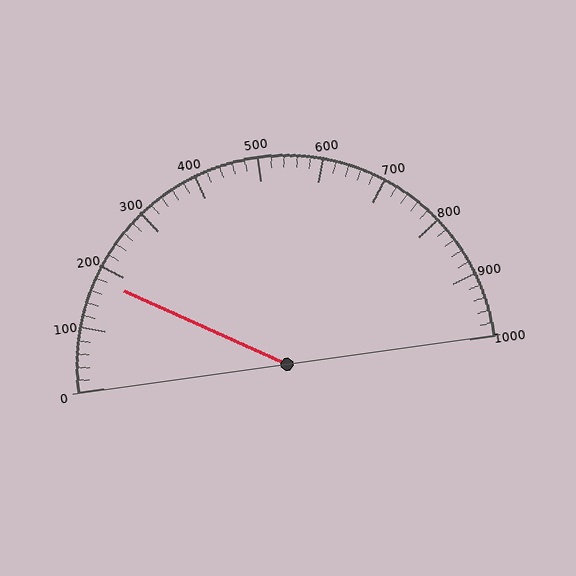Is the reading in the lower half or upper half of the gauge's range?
The reading is in the lower half of the range (0 to 1000).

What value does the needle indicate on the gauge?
The needle indicates approximately 180.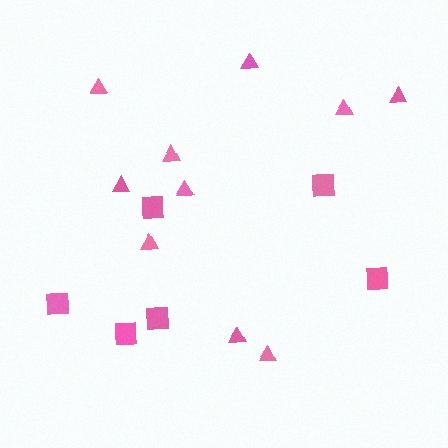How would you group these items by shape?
There are 2 groups: one group of squares (6) and one group of triangles (10).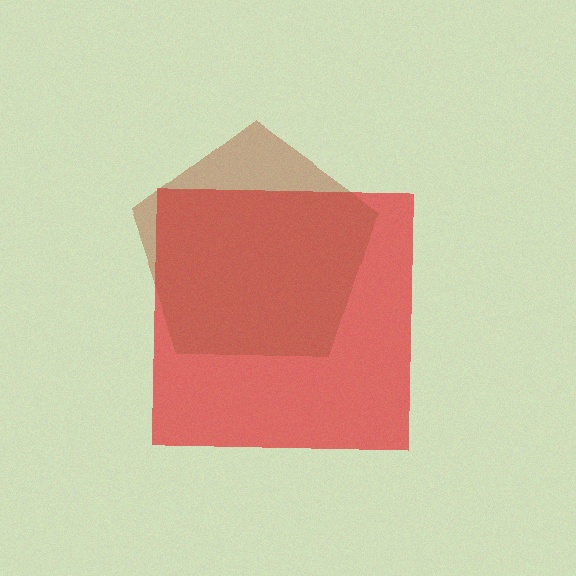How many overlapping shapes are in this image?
There are 2 overlapping shapes in the image.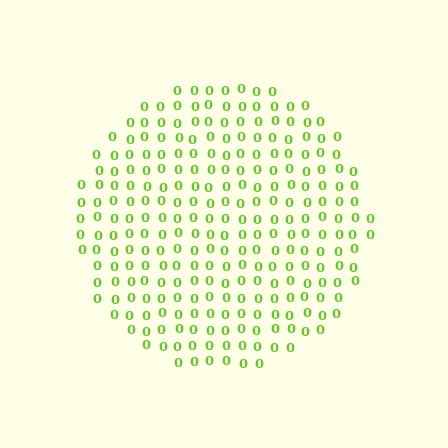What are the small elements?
The small elements are digit 0's.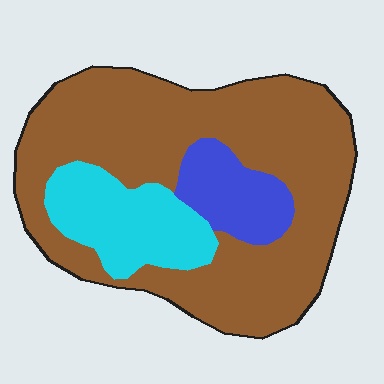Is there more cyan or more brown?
Brown.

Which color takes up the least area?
Blue, at roughly 10%.